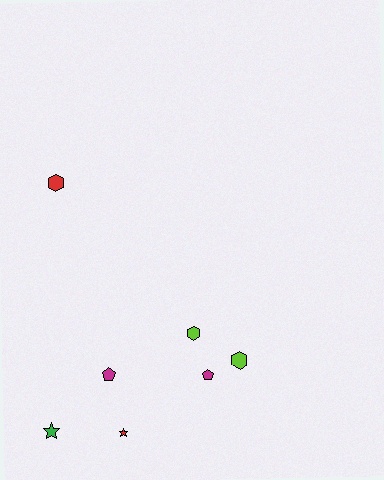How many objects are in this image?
There are 7 objects.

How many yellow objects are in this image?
There are no yellow objects.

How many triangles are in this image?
There are no triangles.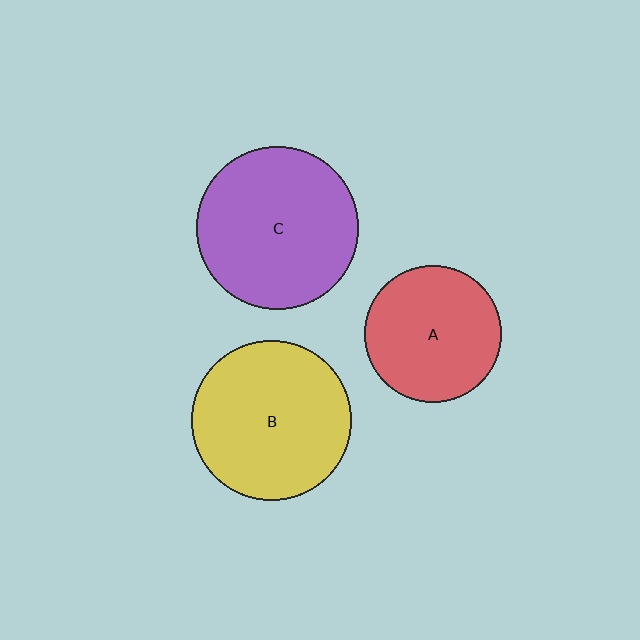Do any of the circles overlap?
No, none of the circles overlap.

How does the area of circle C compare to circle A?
Approximately 1.4 times.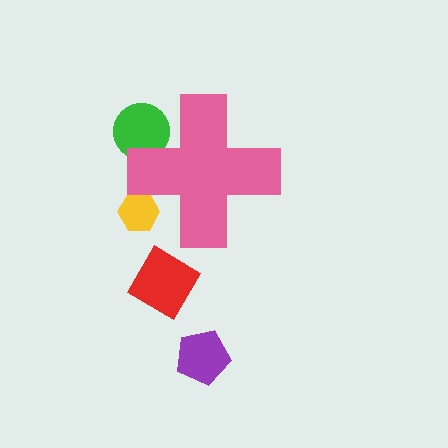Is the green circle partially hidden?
Yes, the green circle is partially hidden behind the pink cross.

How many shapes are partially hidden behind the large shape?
2 shapes are partially hidden.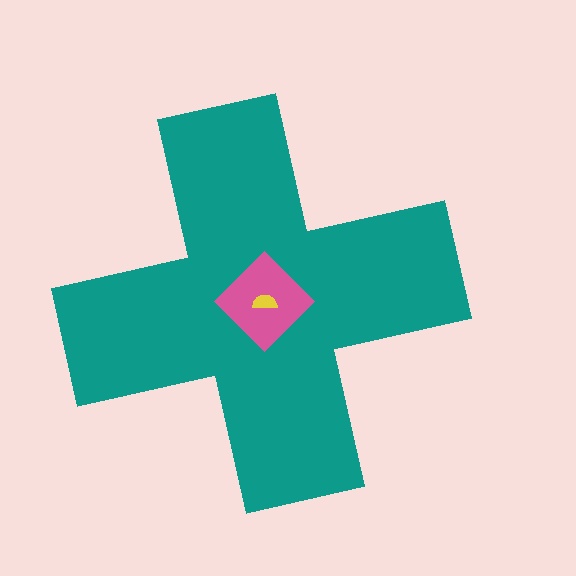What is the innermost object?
The yellow semicircle.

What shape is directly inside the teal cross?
The pink diamond.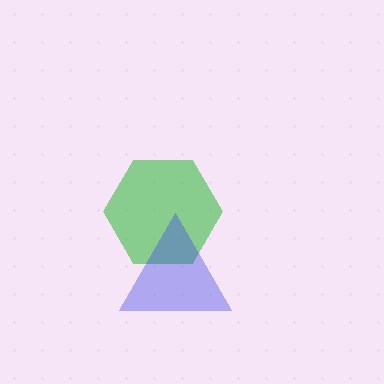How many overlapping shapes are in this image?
There are 2 overlapping shapes in the image.